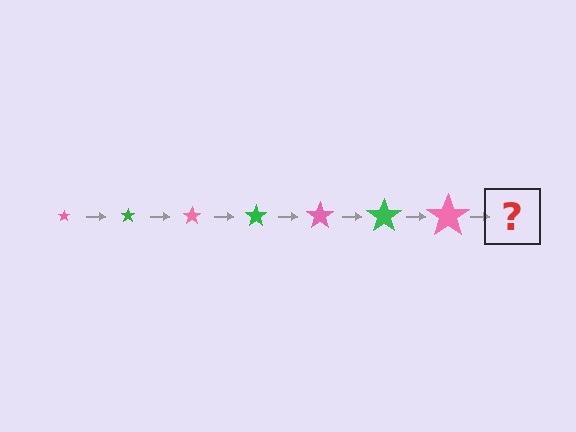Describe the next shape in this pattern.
It should be a green star, larger than the previous one.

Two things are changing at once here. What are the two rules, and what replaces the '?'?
The two rules are that the star grows larger each step and the color cycles through pink and green. The '?' should be a green star, larger than the previous one.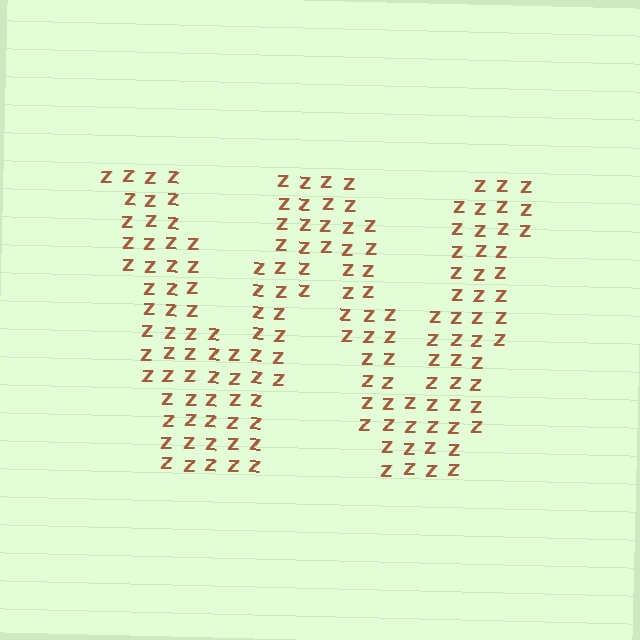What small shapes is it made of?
It is made of small letter Z's.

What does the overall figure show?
The overall figure shows the letter W.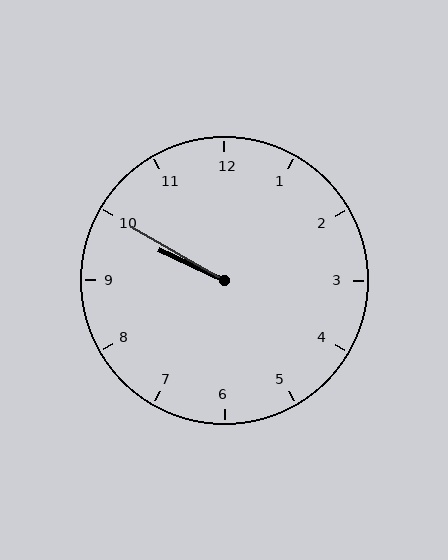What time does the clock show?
9:50.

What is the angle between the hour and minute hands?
Approximately 5 degrees.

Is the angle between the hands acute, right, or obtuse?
It is acute.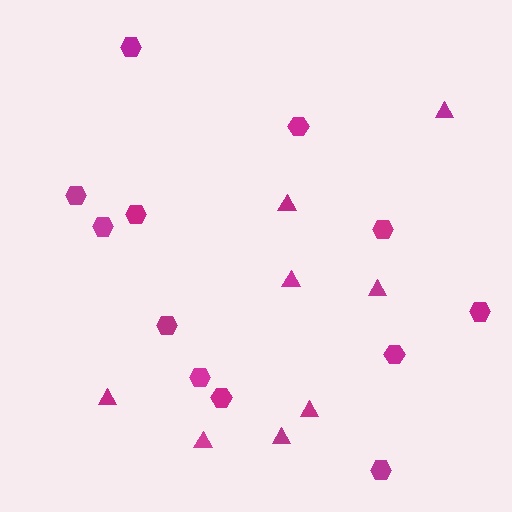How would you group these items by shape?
There are 2 groups: one group of hexagons (12) and one group of triangles (8).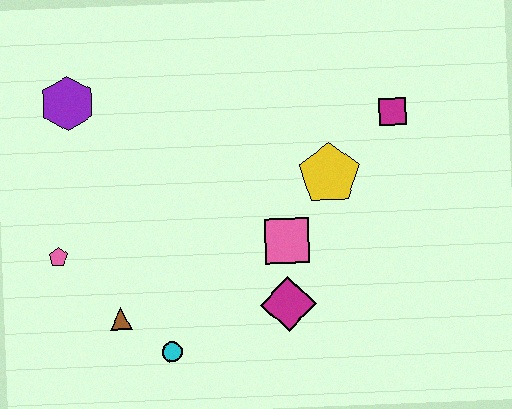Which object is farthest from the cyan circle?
The magenta square is farthest from the cyan circle.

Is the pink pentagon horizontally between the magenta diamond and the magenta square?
No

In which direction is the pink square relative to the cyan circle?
The pink square is to the right of the cyan circle.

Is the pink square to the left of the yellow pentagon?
Yes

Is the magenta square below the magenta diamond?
No